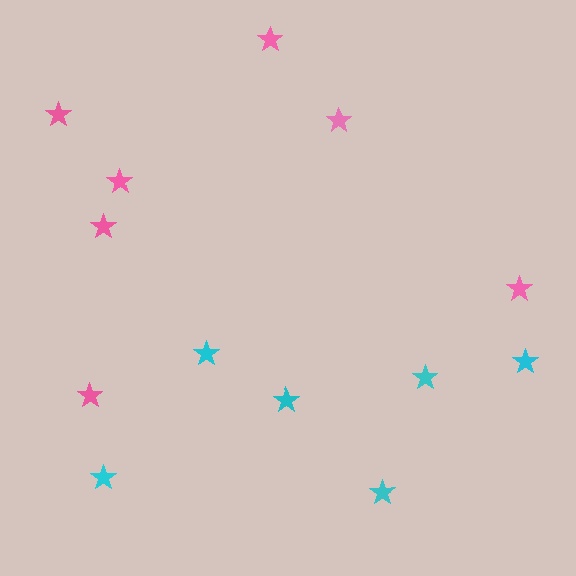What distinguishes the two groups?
There are 2 groups: one group of cyan stars (6) and one group of pink stars (7).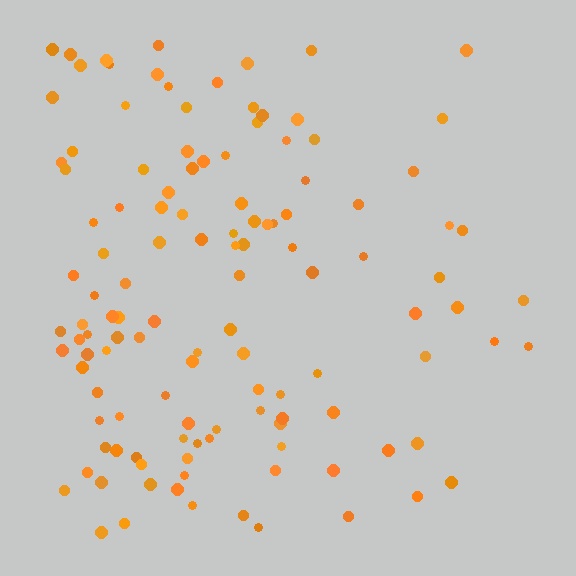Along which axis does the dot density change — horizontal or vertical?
Horizontal.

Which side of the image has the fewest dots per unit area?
The right.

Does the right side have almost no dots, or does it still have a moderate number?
Still a moderate number, just noticeably fewer than the left.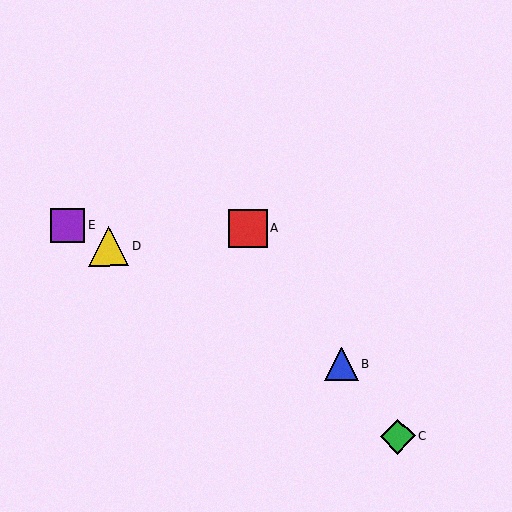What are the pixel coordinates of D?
Object D is at (109, 246).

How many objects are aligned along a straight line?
3 objects (B, D, E) are aligned along a straight line.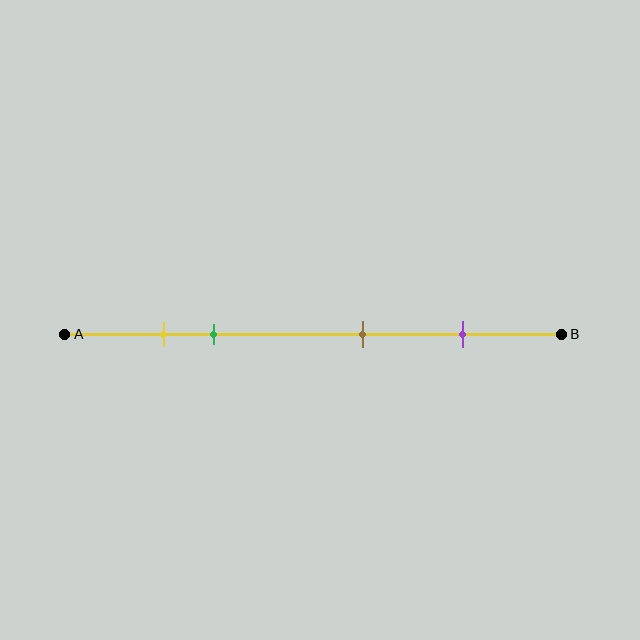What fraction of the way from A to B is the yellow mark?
The yellow mark is approximately 20% (0.2) of the way from A to B.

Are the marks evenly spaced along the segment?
No, the marks are not evenly spaced.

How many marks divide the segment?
There are 4 marks dividing the segment.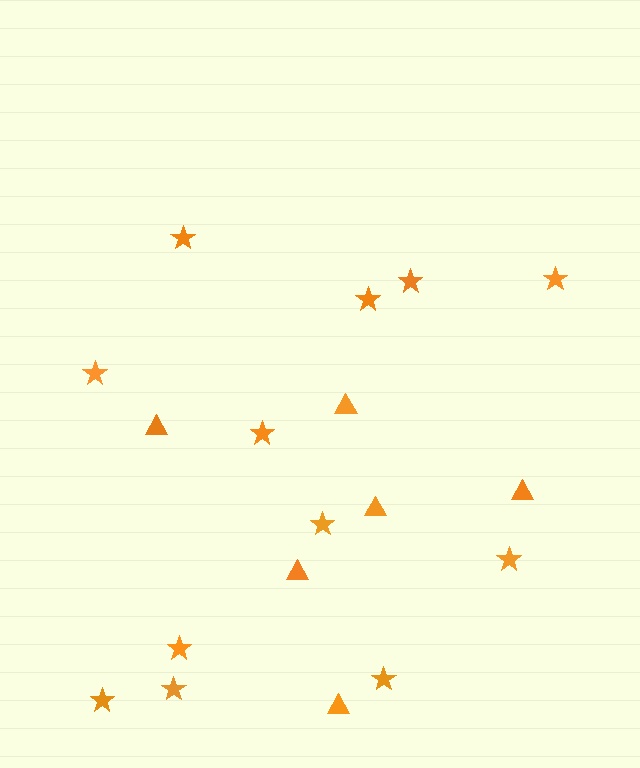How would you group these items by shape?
There are 2 groups: one group of triangles (6) and one group of stars (12).